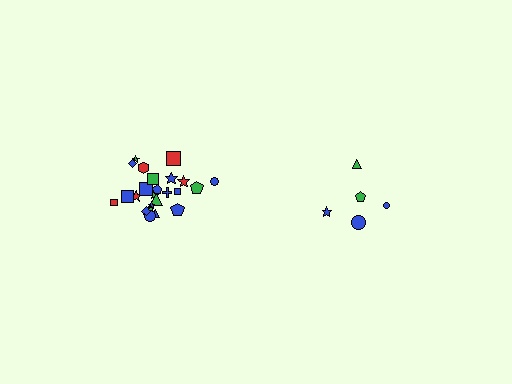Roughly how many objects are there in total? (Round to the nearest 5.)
Roughly 30 objects in total.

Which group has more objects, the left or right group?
The left group.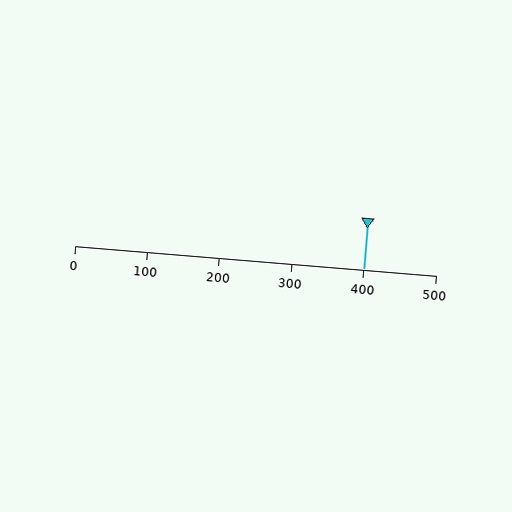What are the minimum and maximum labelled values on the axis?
The axis runs from 0 to 500.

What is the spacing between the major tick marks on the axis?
The major ticks are spaced 100 apart.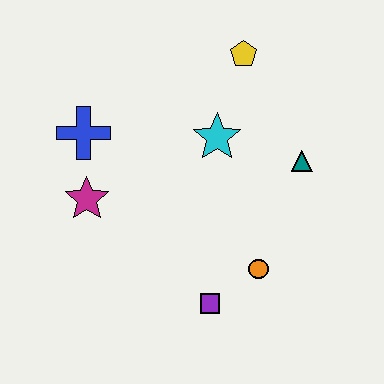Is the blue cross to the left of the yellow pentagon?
Yes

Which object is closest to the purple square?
The orange circle is closest to the purple square.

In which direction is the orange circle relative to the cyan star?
The orange circle is below the cyan star.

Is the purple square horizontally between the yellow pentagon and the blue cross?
Yes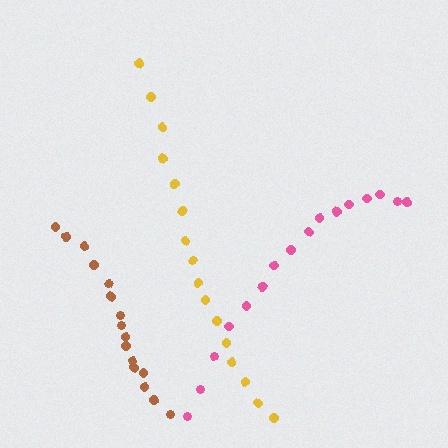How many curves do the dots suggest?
There are 3 distinct paths.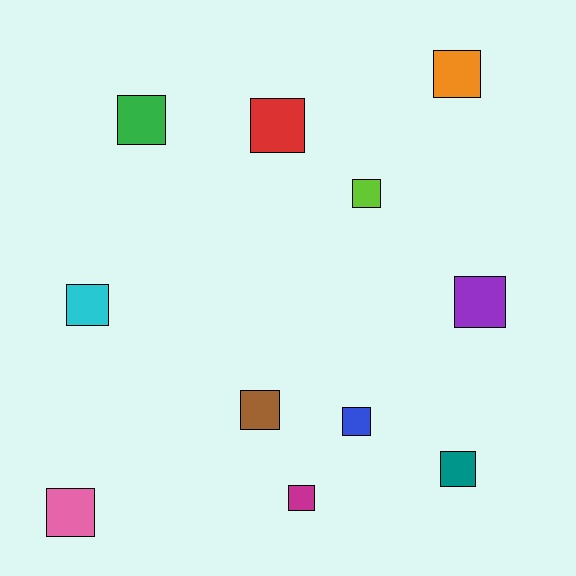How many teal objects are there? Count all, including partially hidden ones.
There is 1 teal object.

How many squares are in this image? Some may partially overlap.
There are 11 squares.